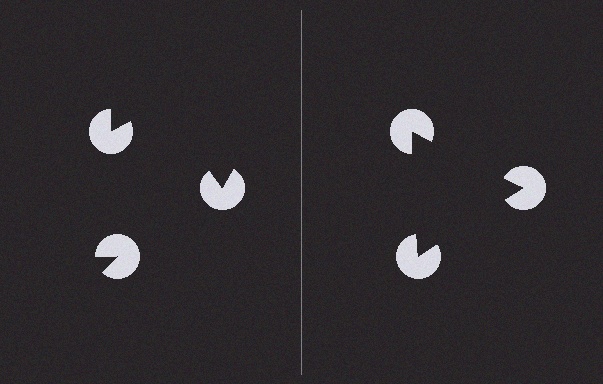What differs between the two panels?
The pac-man discs are positioned identically on both sides; only the wedge orientations differ. On the right they align to a triangle; on the left they are misaligned.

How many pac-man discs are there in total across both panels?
6 — 3 on each side.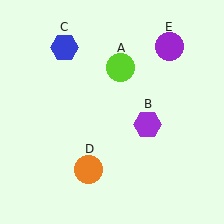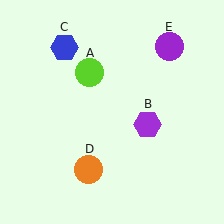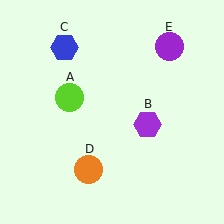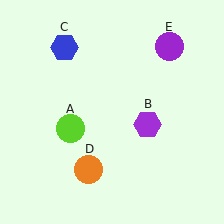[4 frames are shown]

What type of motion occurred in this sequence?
The lime circle (object A) rotated counterclockwise around the center of the scene.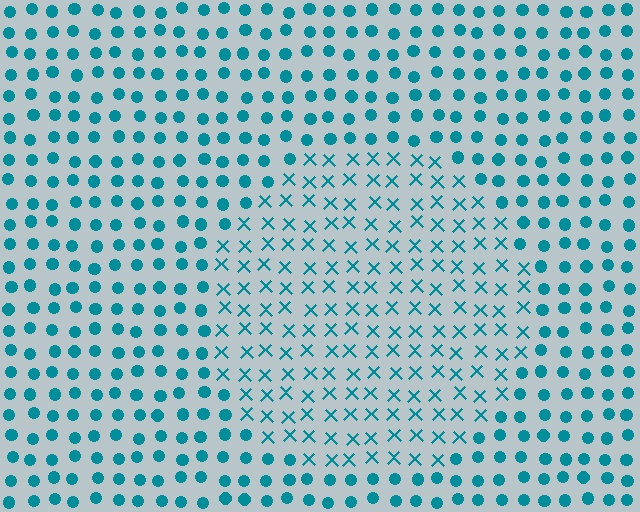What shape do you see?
I see a circle.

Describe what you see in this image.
The image is filled with small teal elements arranged in a uniform grid. A circle-shaped region contains X marks, while the surrounding area contains circles. The boundary is defined purely by the change in element shape.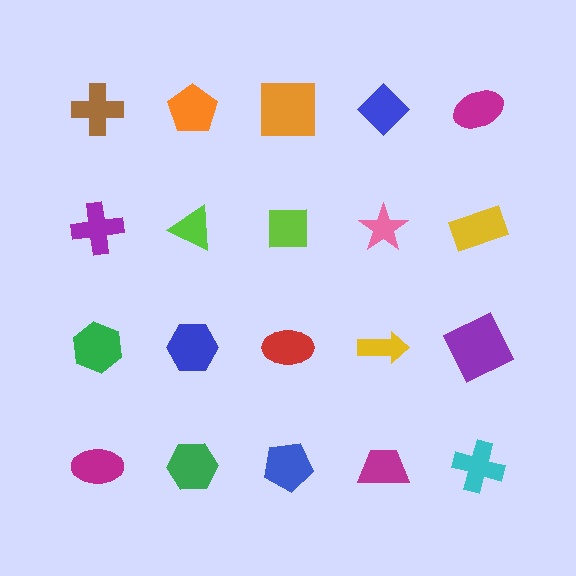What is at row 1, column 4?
A blue diamond.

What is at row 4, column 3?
A blue pentagon.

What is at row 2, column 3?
A lime square.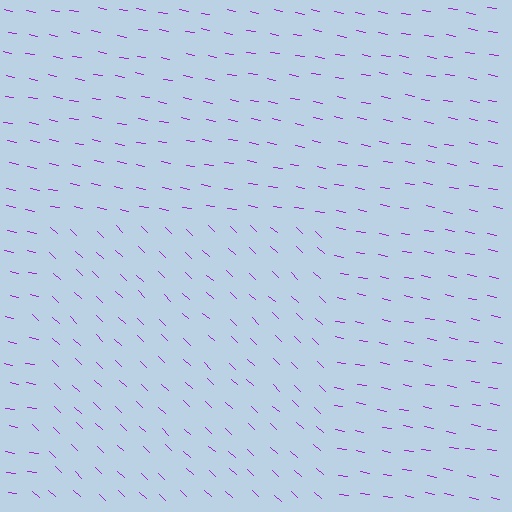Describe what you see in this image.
The image is filled with small purple line segments. A rectangle region in the image has lines oriented differently from the surrounding lines, creating a visible texture boundary.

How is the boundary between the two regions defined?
The boundary is defined purely by a change in line orientation (approximately 33 degrees difference). All lines are the same color and thickness.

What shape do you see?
I see a rectangle.